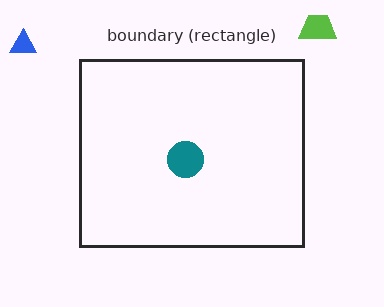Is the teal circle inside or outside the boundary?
Inside.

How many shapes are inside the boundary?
1 inside, 2 outside.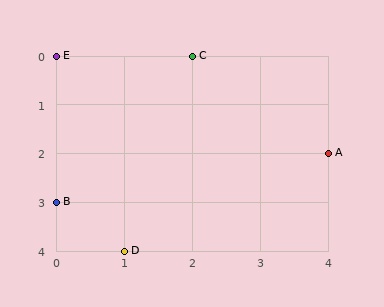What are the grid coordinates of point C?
Point C is at grid coordinates (2, 0).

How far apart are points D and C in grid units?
Points D and C are 1 column and 4 rows apart (about 4.1 grid units diagonally).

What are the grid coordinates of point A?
Point A is at grid coordinates (4, 2).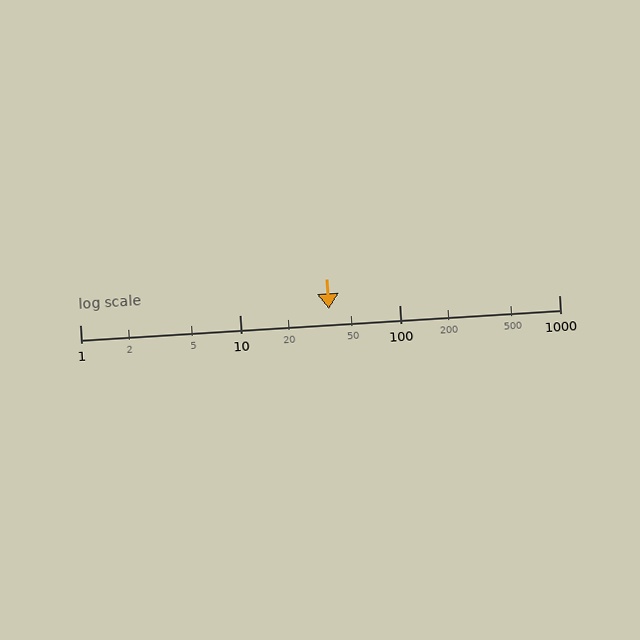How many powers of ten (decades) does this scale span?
The scale spans 3 decades, from 1 to 1000.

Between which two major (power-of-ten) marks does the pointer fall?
The pointer is between 10 and 100.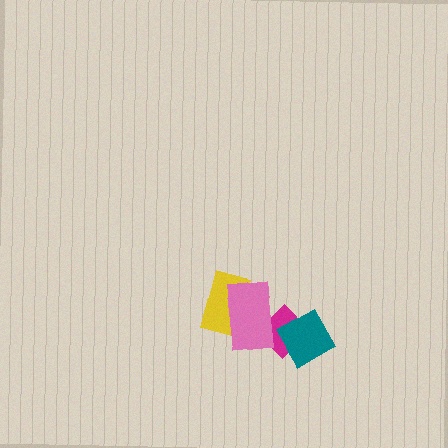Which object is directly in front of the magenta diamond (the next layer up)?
The pink rectangle is directly in front of the magenta diamond.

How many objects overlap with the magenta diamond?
2 objects overlap with the magenta diamond.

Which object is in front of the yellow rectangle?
The pink rectangle is in front of the yellow rectangle.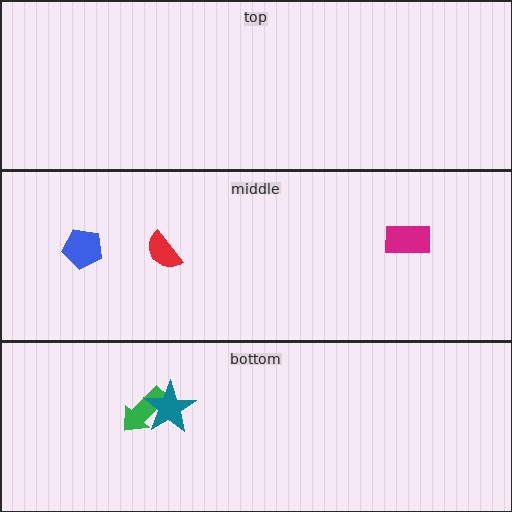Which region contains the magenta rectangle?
The middle region.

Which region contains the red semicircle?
The middle region.